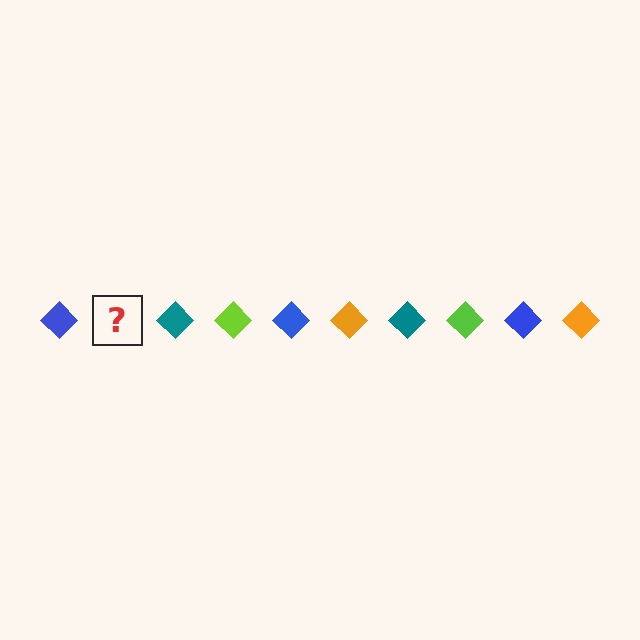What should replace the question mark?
The question mark should be replaced with an orange diamond.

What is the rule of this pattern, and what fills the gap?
The rule is that the pattern cycles through blue, orange, teal, lime diamonds. The gap should be filled with an orange diamond.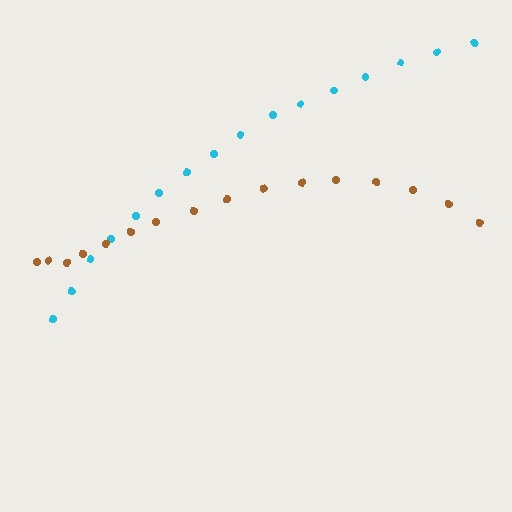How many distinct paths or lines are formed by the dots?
There are 2 distinct paths.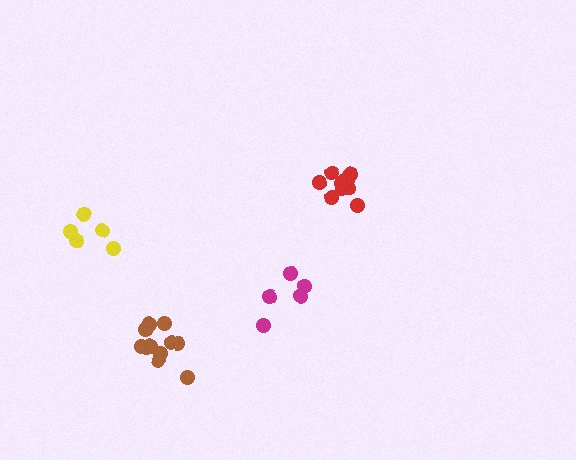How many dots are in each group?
Group 1: 11 dots, Group 2: 5 dots, Group 3: 5 dots, Group 4: 10 dots (31 total).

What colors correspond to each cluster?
The clusters are colored: brown, magenta, yellow, red.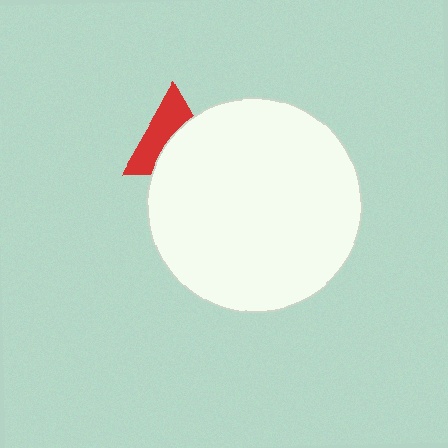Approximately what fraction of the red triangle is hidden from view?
Roughly 52% of the red triangle is hidden behind the white circle.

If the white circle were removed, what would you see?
You would see the complete red triangle.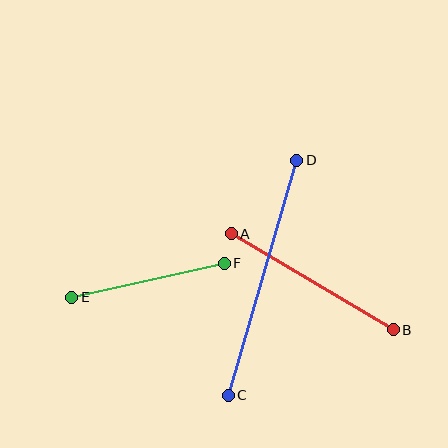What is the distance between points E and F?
The distance is approximately 156 pixels.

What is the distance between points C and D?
The distance is approximately 245 pixels.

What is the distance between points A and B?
The distance is approximately 189 pixels.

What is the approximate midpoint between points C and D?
The midpoint is at approximately (262, 278) pixels.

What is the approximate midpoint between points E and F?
The midpoint is at approximately (148, 280) pixels.